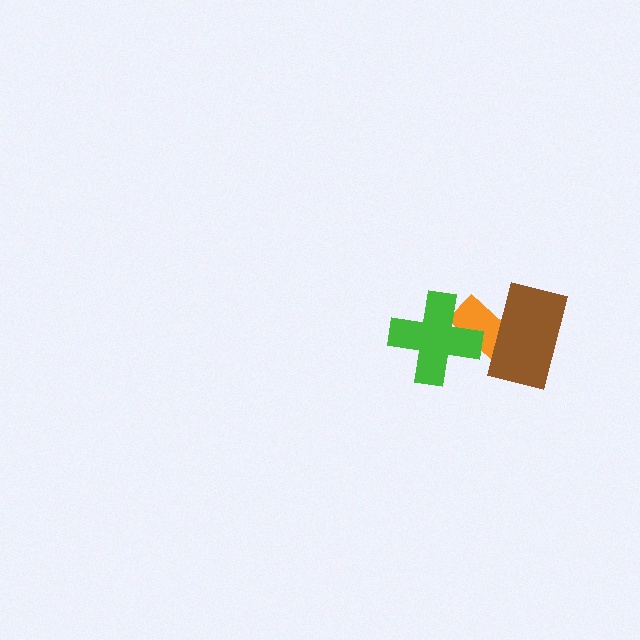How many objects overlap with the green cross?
1 object overlaps with the green cross.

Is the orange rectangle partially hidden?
Yes, it is partially covered by another shape.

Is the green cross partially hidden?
No, no other shape covers it.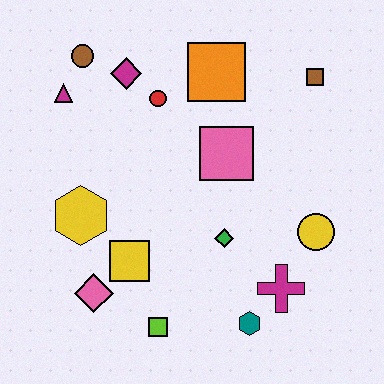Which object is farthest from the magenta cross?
The brown circle is farthest from the magenta cross.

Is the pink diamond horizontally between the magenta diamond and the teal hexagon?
No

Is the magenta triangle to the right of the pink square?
No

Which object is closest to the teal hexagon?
The magenta cross is closest to the teal hexagon.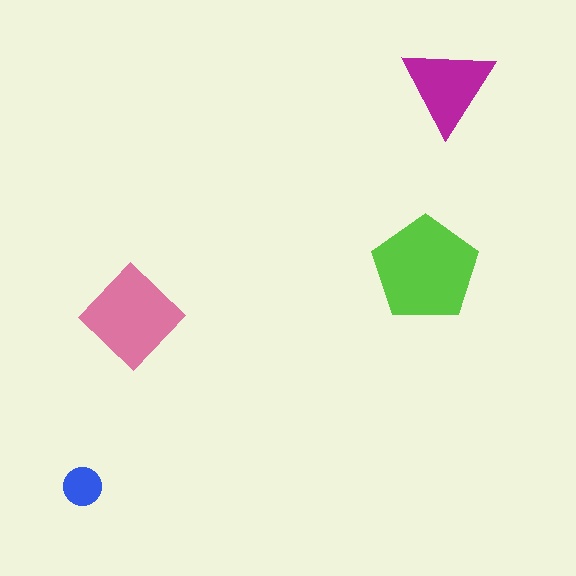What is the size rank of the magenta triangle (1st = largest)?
3rd.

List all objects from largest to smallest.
The lime pentagon, the pink diamond, the magenta triangle, the blue circle.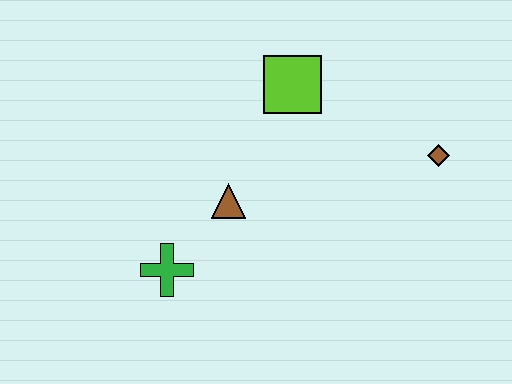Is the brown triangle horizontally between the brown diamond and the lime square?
No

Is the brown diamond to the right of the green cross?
Yes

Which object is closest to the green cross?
The brown triangle is closest to the green cross.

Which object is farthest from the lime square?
The green cross is farthest from the lime square.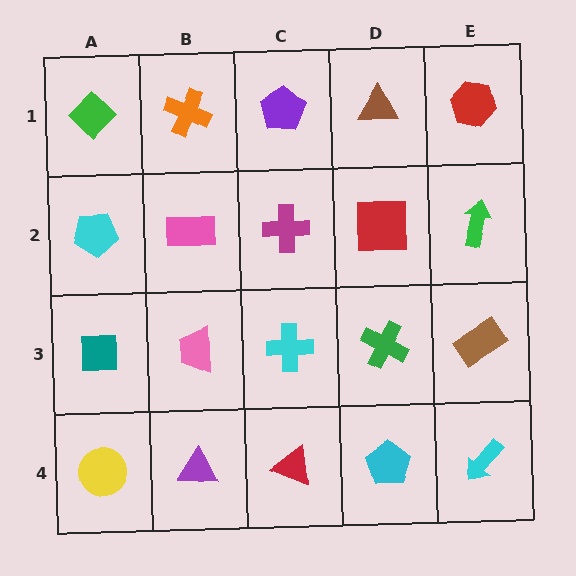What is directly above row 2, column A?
A green diamond.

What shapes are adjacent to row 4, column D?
A green cross (row 3, column D), a red triangle (row 4, column C), a cyan arrow (row 4, column E).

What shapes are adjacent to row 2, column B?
An orange cross (row 1, column B), a pink trapezoid (row 3, column B), a cyan pentagon (row 2, column A), a magenta cross (row 2, column C).